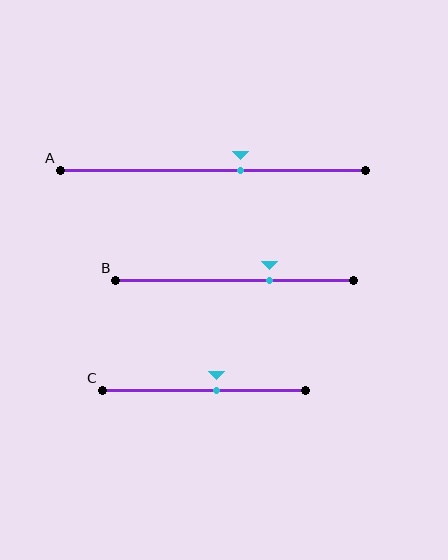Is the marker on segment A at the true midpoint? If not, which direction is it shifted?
No, the marker on segment A is shifted to the right by about 9% of the segment length.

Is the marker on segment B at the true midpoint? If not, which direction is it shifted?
No, the marker on segment B is shifted to the right by about 15% of the segment length.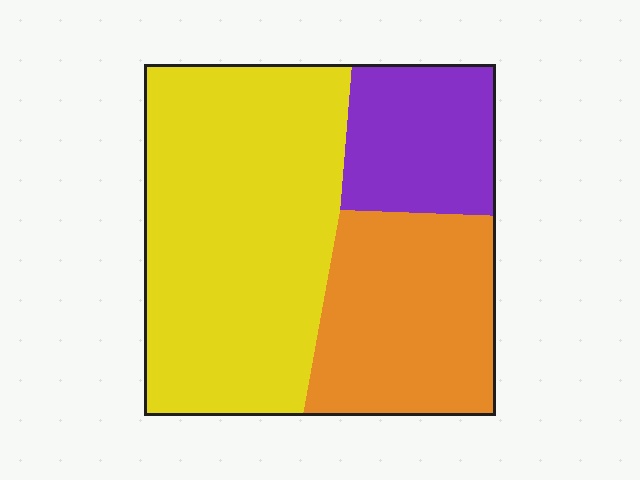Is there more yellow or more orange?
Yellow.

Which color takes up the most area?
Yellow, at roughly 55%.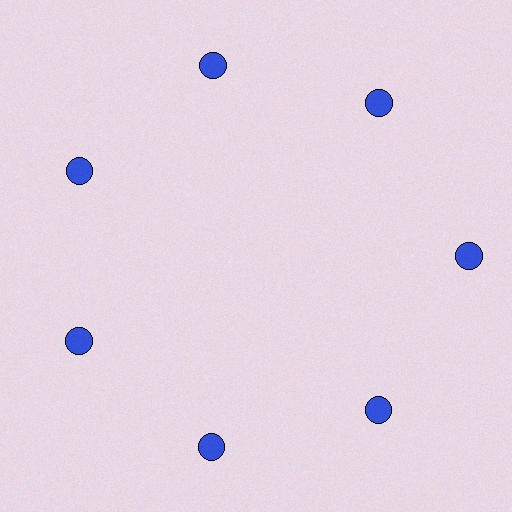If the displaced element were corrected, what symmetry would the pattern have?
It would have 7-fold rotational symmetry — the pattern would map onto itself every 51 degrees.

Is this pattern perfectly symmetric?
No. The 7 blue circles are arranged in a ring, but one element near the 3 o'clock position is pushed outward from the center, breaking the 7-fold rotational symmetry.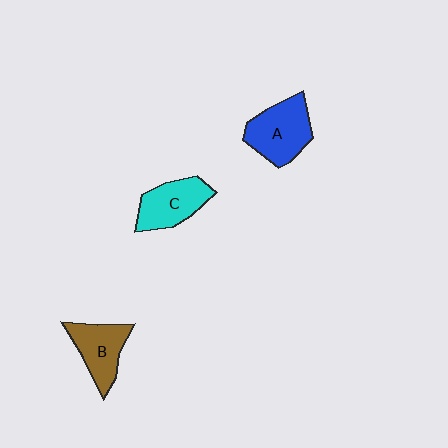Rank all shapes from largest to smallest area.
From largest to smallest: A (blue), C (cyan), B (brown).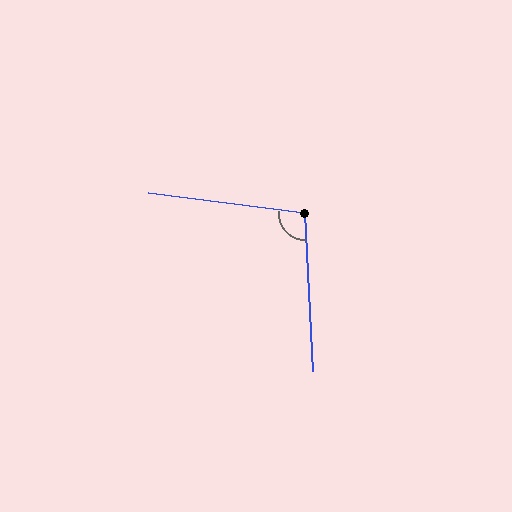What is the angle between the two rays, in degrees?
Approximately 100 degrees.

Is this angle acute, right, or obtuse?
It is obtuse.